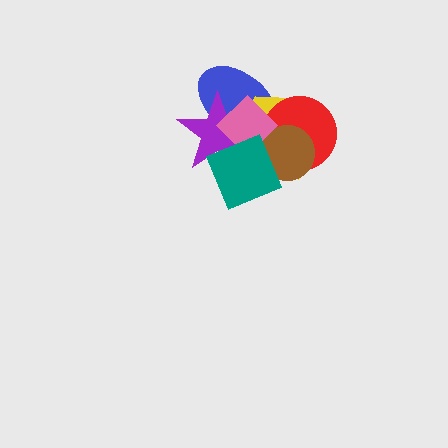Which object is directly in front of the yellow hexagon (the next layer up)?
The red circle is directly in front of the yellow hexagon.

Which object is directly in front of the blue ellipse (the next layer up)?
The yellow hexagon is directly in front of the blue ellipse.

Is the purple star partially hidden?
Yes, it is partially covered by another shape.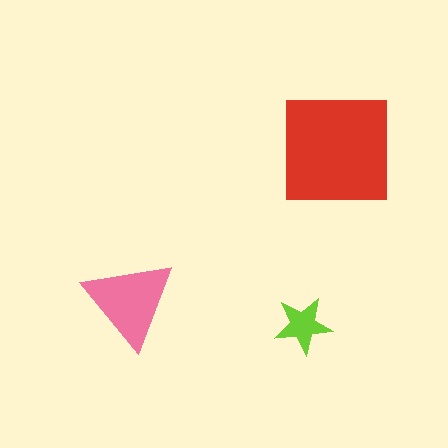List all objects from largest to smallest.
The red square, the pink triangle, the lime star.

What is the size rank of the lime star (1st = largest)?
3rd.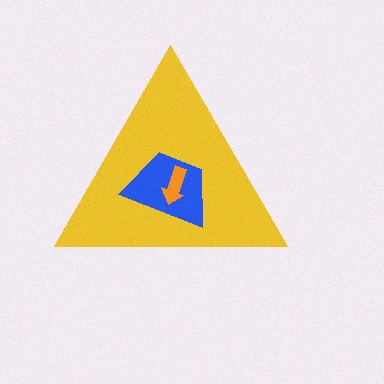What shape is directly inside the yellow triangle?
The blue trapezoid.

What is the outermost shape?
The yellow triangle.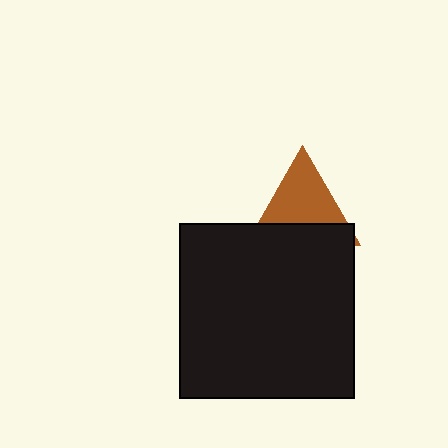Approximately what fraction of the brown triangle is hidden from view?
Roughly 38% of the brown triangle is hidden behind the black square.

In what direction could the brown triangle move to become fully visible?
The brown triangle could move up. That would shift it out from behind the black square entirely.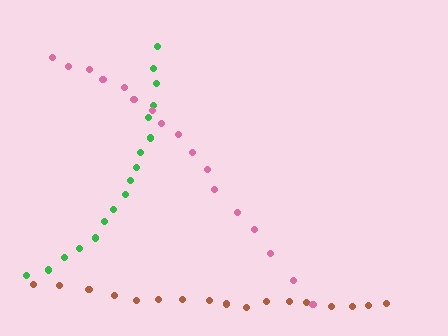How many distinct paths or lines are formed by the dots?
There are 3 distinct paths.